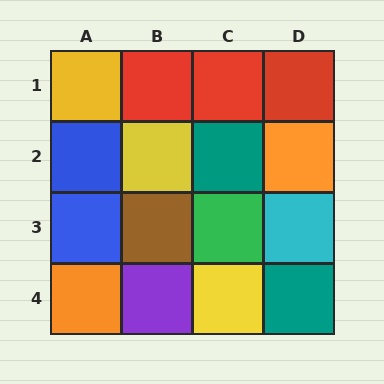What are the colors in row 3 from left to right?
Blue, brown, green, cyan.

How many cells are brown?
1 cell is brown.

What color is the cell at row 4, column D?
Teal.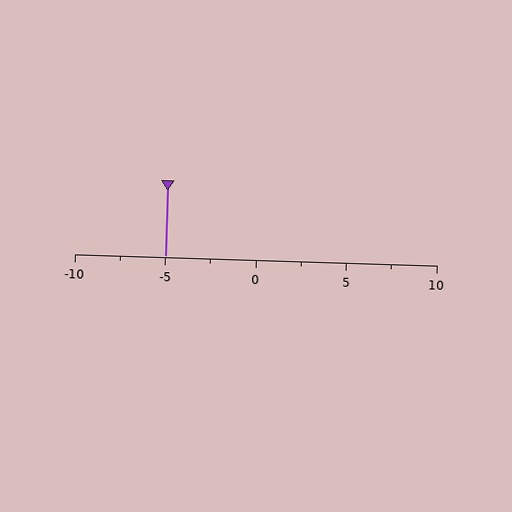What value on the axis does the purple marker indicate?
The marker indicates approximately -5.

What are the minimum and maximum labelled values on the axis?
The axis runs from -10 to 10.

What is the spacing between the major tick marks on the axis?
The major ticks are spaced 5 apart.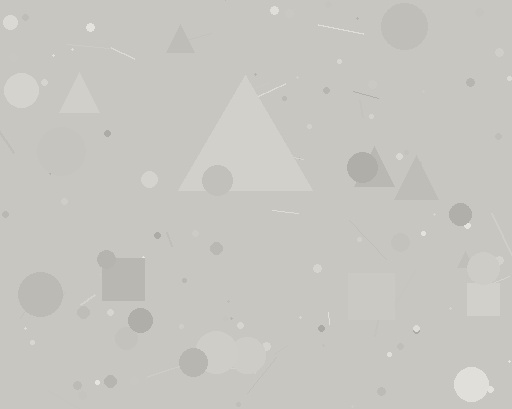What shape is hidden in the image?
A triangle is hidden in the image.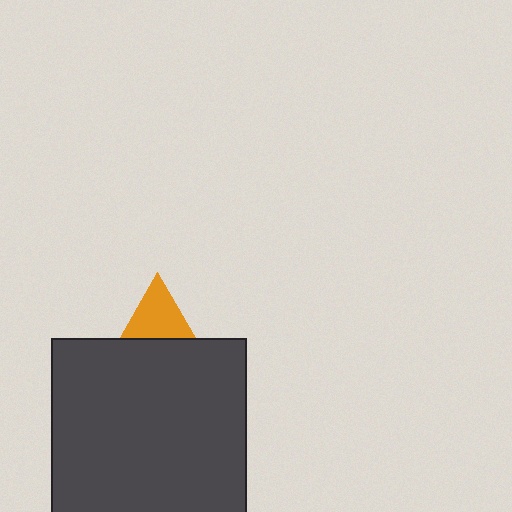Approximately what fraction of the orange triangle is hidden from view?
Roughly 44% of the orange triangle is hidden behind the dark gray rectangle.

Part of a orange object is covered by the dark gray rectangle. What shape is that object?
It is a triangle.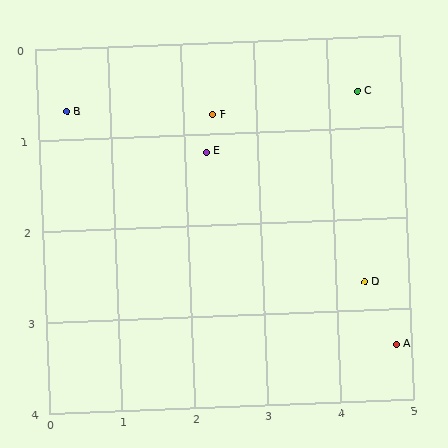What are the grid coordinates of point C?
Point C is at approximately (4.4, 0.6).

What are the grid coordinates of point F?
Point F is at approximately (2.4, 0.8).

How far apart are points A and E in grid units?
Points A and E are about 3.3 grid units apart.